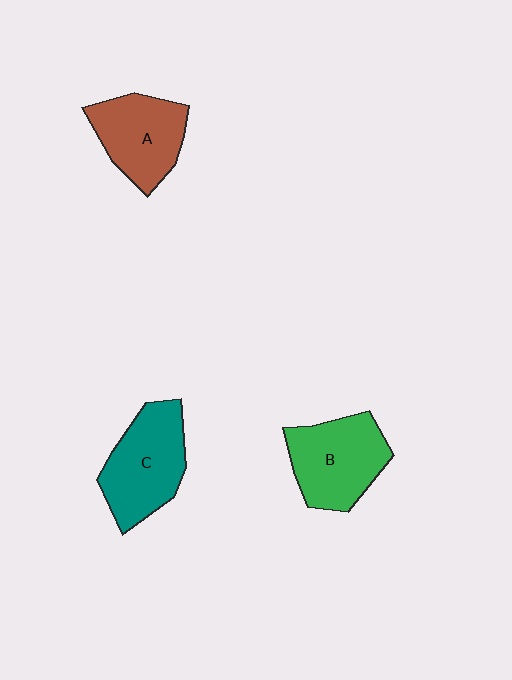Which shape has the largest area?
Shape C (teal).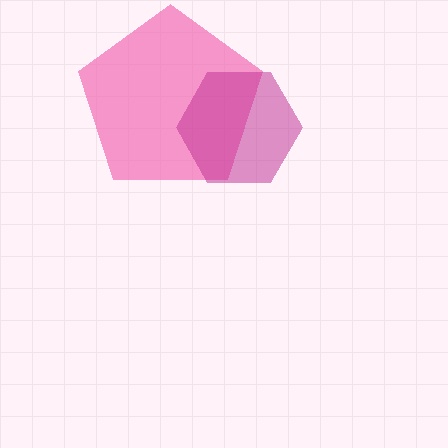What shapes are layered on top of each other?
The layered shapes are: a pink pentagon, a magenta hexagon.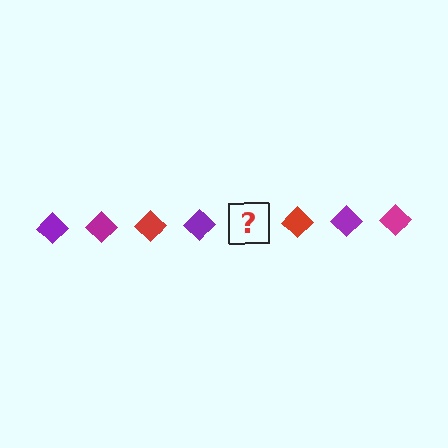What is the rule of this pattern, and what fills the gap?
The rule is that the pattern cycles through purple, magenta, red diamonds. The gap should be filled with a magenta diamond.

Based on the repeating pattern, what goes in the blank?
The blank should be a magenta diamond.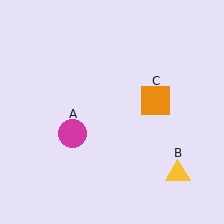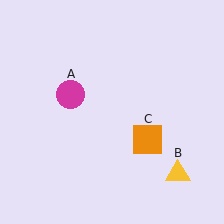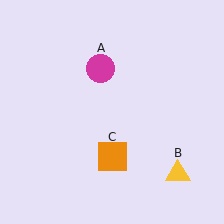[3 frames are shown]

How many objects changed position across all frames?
2 objects changed position: magenta circle (object A), orange square (object C).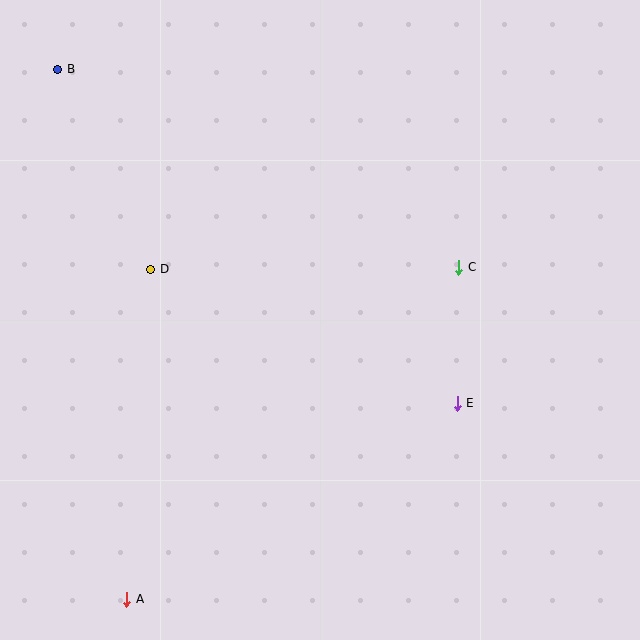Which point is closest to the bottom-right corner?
Point E is closest to the bottom-right corner.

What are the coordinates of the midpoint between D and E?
The midpoint between D and E is at (304, 336).